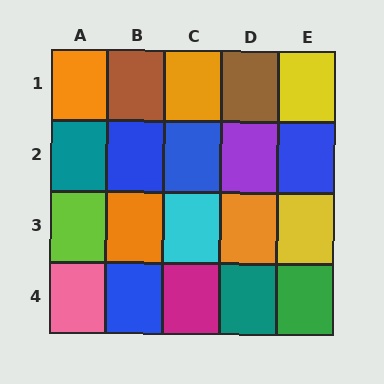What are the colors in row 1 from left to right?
Orange, brown, orange, brown, yellow.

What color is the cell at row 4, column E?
Green.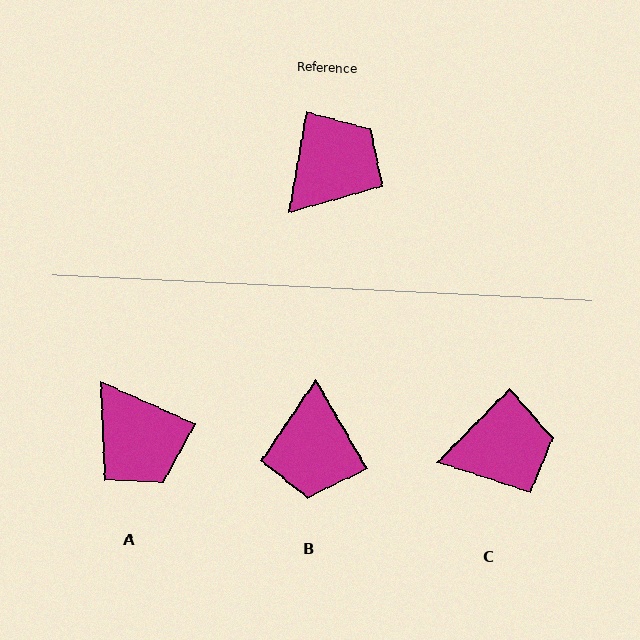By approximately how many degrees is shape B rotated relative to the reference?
Approximately 140 degrees clockwise.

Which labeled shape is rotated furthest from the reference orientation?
B, about 140 degrees away.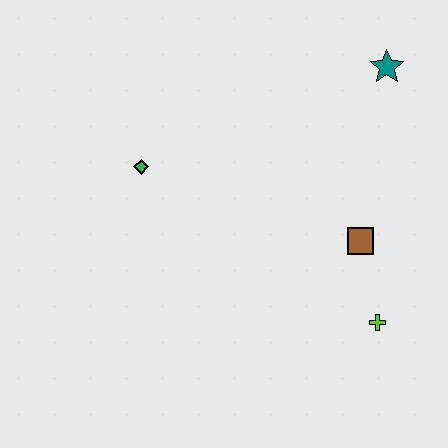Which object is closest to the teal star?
The brown square is closest to the teal star.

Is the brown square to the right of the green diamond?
Yes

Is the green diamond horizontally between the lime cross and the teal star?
No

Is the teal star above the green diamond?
Yes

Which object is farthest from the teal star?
The green diamond is farthest from the teal star.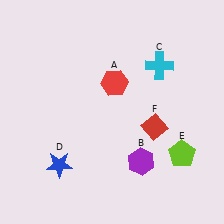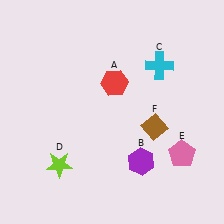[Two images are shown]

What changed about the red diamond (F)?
In Image 1, F is red. In Image 2, it changed to brown.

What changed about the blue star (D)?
In Image 1, D is blue. In Image 2, it changed to lime.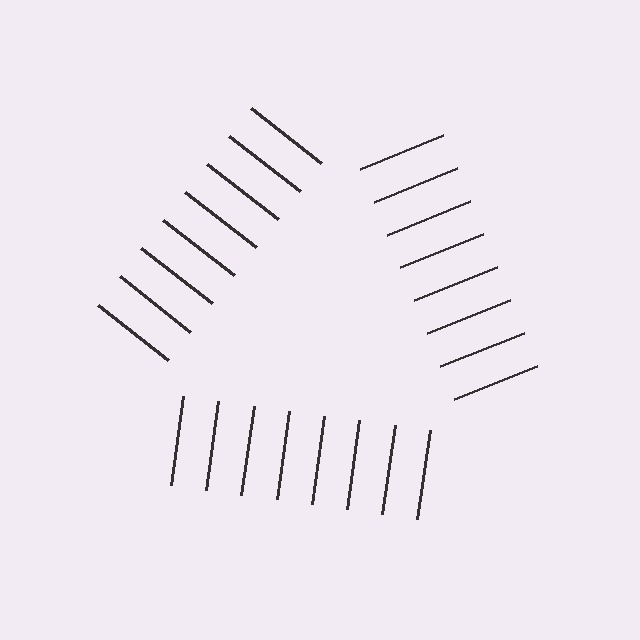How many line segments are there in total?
24 — 8 along each of the 3 edges.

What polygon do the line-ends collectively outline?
An illusory triangle — the line segments terminate on its edges but no continuous stroke is drawn.